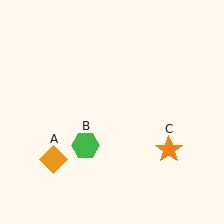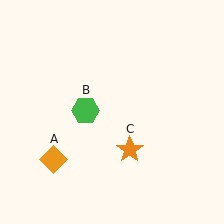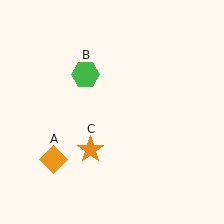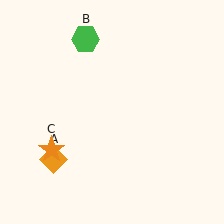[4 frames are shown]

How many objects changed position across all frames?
2 objects changed position: green hexagon (object B), orange star (object C).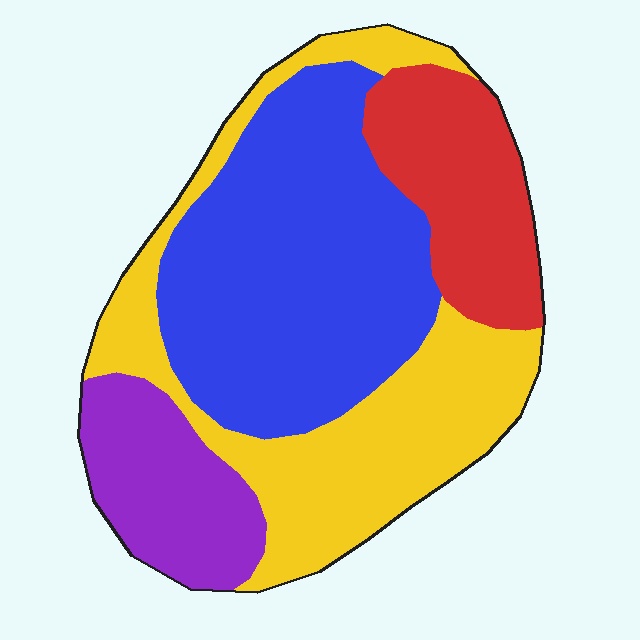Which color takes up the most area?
Blue, at roughly 40%.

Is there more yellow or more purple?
Yellow.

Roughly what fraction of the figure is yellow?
Yellow takes up about one third (1/3) of the figure.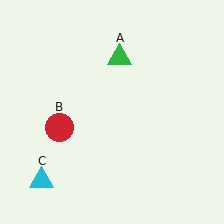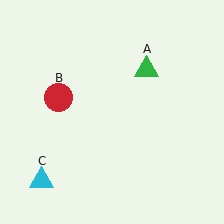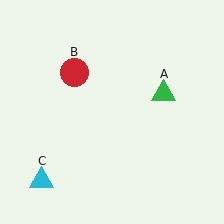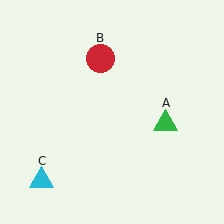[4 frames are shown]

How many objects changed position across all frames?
2 objects changed position: green triangle (object A), red circle (object B).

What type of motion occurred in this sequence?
The green triangle (object A), red circle (object B) rotated clockwise around the center of the scene.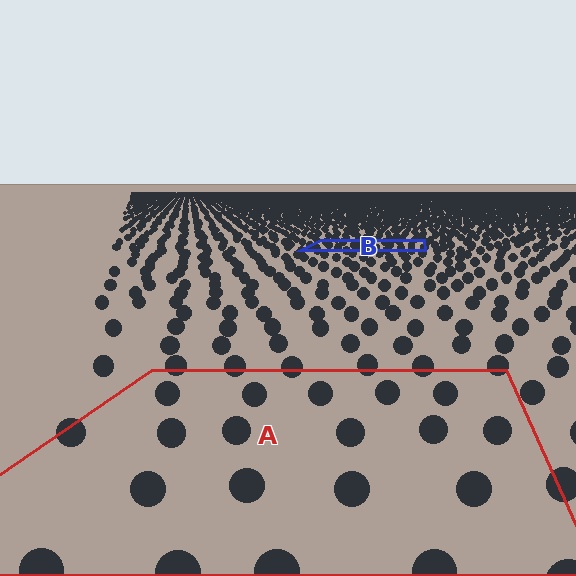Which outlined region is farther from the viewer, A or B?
Region B is farther from the viewer — the texture elements inside it appear smaller and more densely packed.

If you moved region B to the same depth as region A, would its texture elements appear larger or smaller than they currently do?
They would appear larger. At a closer depth, the same texture elements are projected at a bigger on-screen size.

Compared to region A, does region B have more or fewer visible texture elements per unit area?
Region B has more texture elements per unit area — they are packed more densely because it is farther away.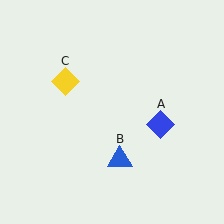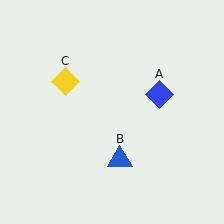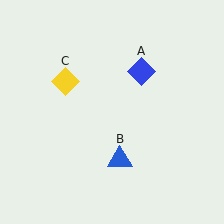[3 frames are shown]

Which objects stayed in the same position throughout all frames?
Blue triangle (object B) and yellow diamond (object C) remained stationary.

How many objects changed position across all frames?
1 object changed position: blue diamond (object A).